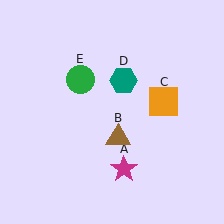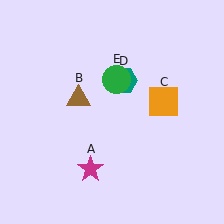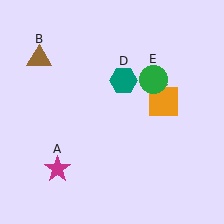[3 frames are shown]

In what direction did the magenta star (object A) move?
The magenta star (object A) moved left.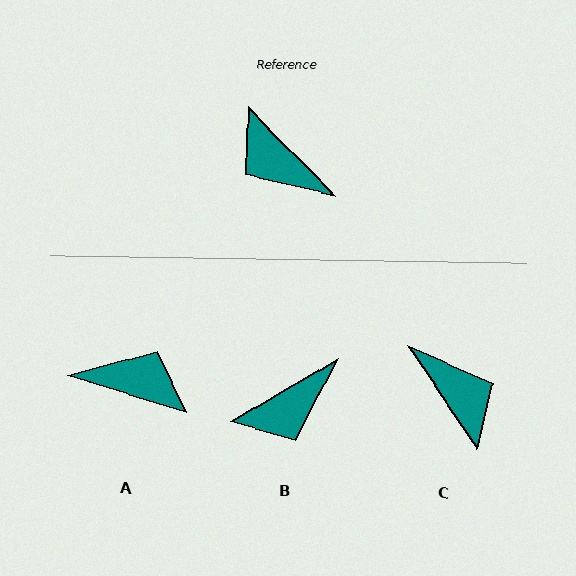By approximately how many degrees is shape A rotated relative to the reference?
Approximately 152 degrees clockwise.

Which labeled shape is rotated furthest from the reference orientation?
C, about 169 degrees away.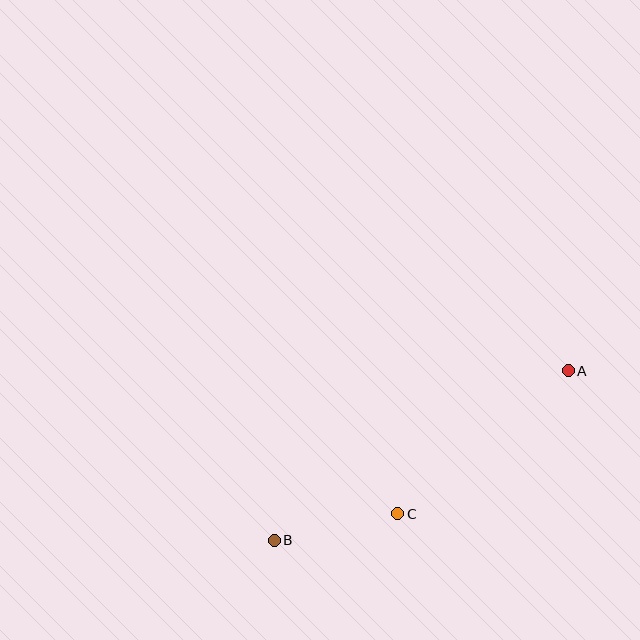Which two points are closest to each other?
Points B and C are closest to each other.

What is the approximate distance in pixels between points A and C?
The distance between A and C is approximately 222 pixels.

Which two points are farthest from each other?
Points A and B are farthest from each other.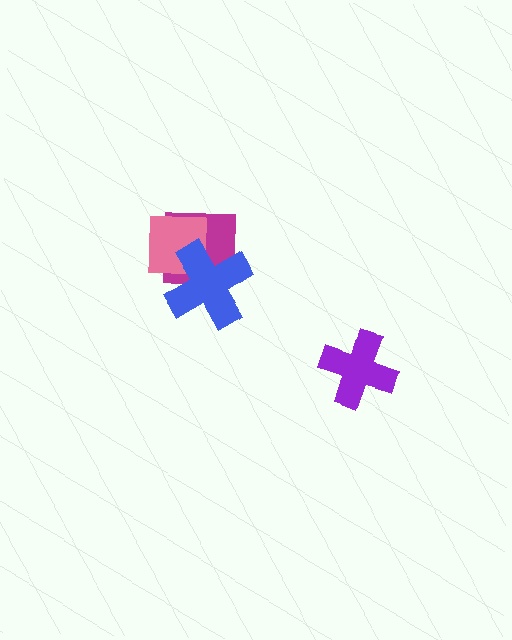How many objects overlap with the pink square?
2 objects overlap with the pink square.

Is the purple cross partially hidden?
No, no other shape covers it.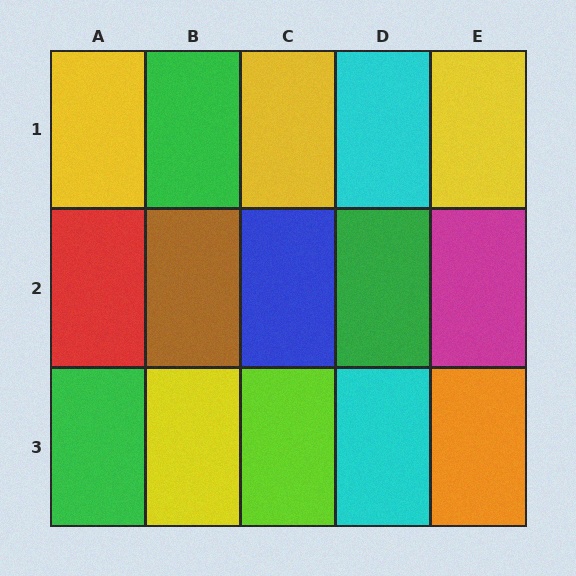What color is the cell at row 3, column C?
Lime.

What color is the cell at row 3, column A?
Green.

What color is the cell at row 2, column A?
Red.